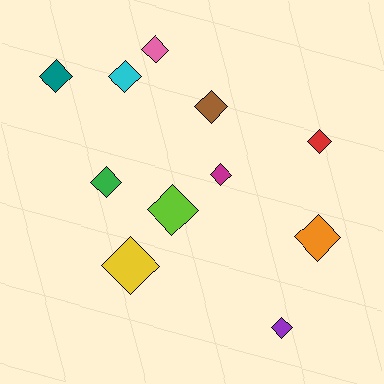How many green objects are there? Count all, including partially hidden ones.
There is 1 green object.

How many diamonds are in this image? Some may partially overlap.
There are 11 diamonds.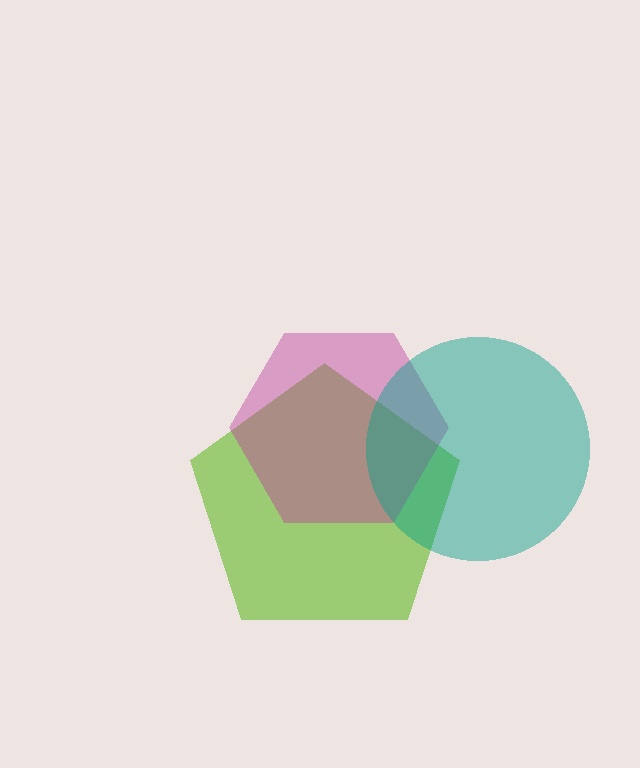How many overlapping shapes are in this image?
There are 3 overlapping shapes in the image.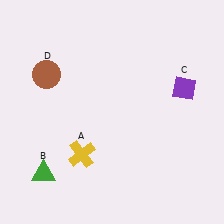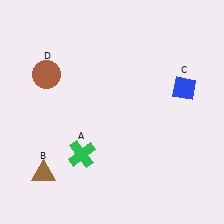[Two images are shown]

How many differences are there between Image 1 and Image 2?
There are 3 differences between the two images.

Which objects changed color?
A changed from yellow to green. B changed from green to brown. C changed from purple to blue.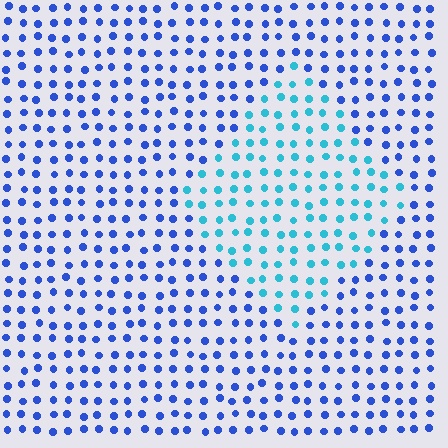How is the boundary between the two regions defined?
The boundary is defined purely by a slight shift in hue (about 40 degrees). Spacing, size, and orientation are identical on both sides.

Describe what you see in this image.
The image is filled with small blue elements in a uniform arrangement. A diamond-shaped region is visible where the elements are tinted to a slightly different hue, forming a subtle color boundary.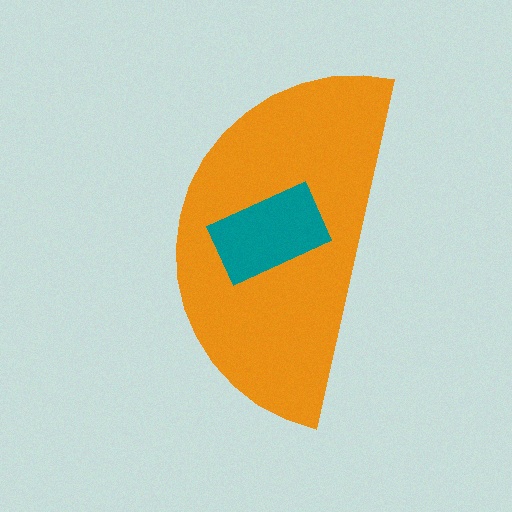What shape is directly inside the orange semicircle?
The teal rectangle.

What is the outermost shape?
The orange semicircle.